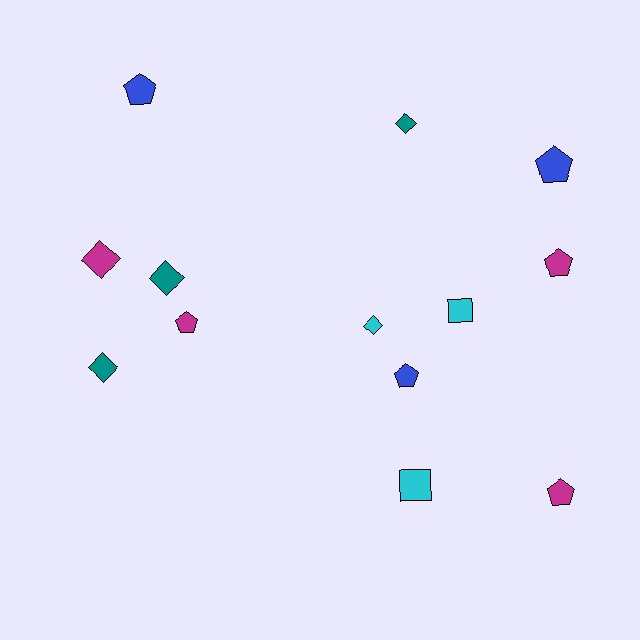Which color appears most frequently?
Magenta, with 4 objects.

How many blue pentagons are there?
There are 3 blue pentagons.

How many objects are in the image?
There are 13 objects.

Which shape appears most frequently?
Pentagon, with 6 objects.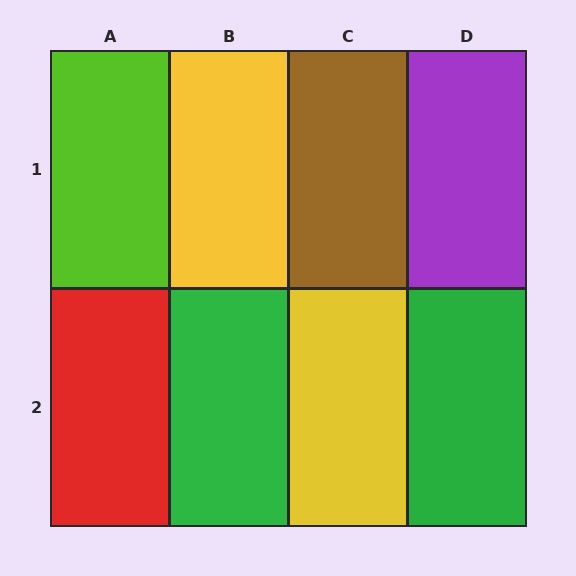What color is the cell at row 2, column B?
Green.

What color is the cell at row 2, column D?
Green.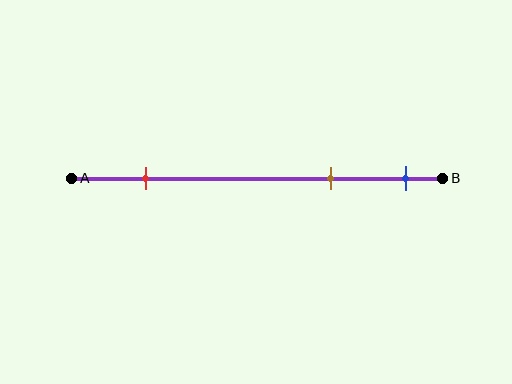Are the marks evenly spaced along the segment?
No, the marks are not evenly spaced.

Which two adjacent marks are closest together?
The brown and blue marks are the closest adjacent pair.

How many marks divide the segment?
There are 3 marks dividing the segment.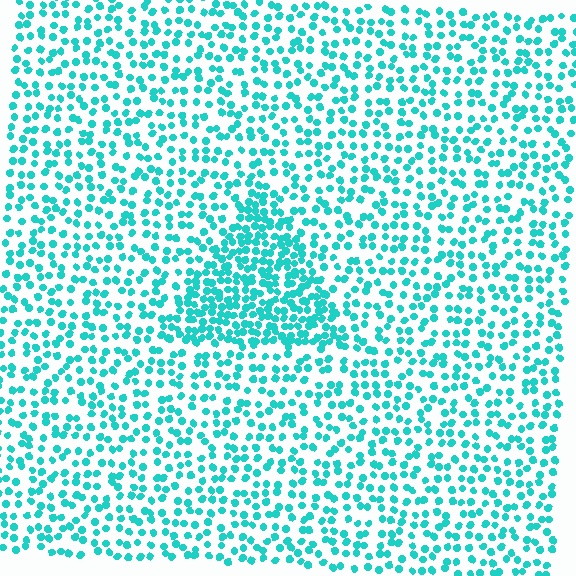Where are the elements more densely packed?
The elements are more densely packed inside the triangle boundary.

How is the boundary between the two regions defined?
The boundary is defined by a change in element density (approximately 2.0x ratio). All elements are the same color, size, and shape.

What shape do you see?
I see a triangle.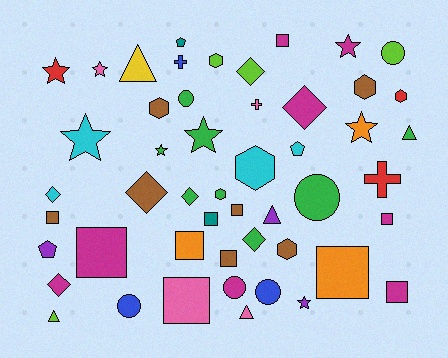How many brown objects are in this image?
There are 7 brown objects.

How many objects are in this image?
There are 50 objects.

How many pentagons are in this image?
There are 3 pentagons.